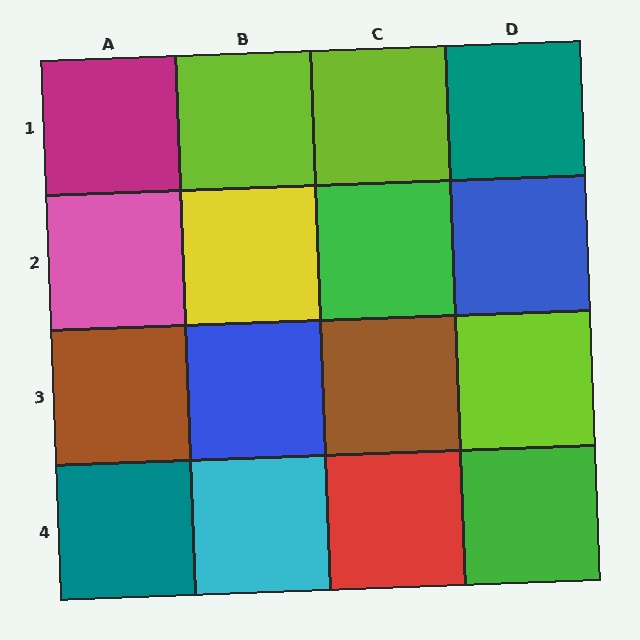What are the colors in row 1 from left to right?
Magenta, lime, lime, teal.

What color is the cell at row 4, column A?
Teal.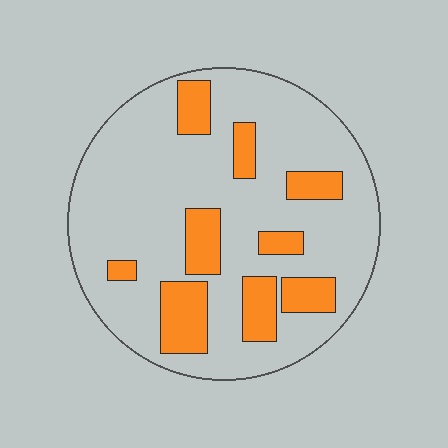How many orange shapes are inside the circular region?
9.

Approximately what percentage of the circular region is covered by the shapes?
Approximately 20%.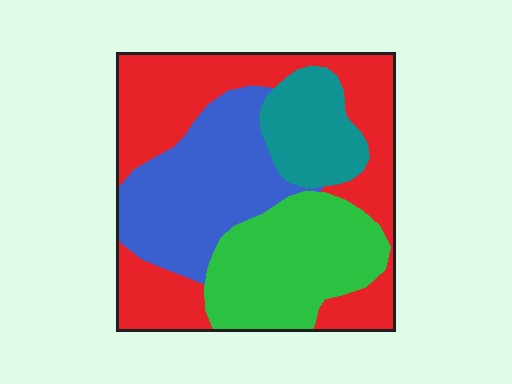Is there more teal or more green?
Green.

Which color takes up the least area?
Teal, at roughly 10%.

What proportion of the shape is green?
Green takes up about one quarter (1/4) of the shape.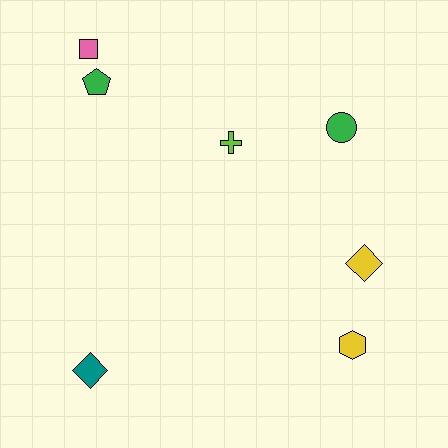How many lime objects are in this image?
There is 1 lime object.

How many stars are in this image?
There are no stars.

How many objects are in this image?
There are 7 objects.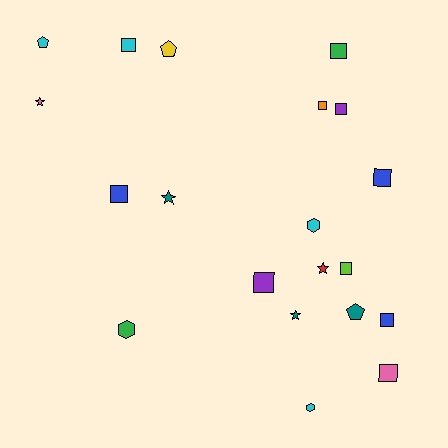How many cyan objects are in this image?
There are 4 cyan objects.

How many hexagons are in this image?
There are 3 hexagons.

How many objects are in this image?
There are 20 objects.